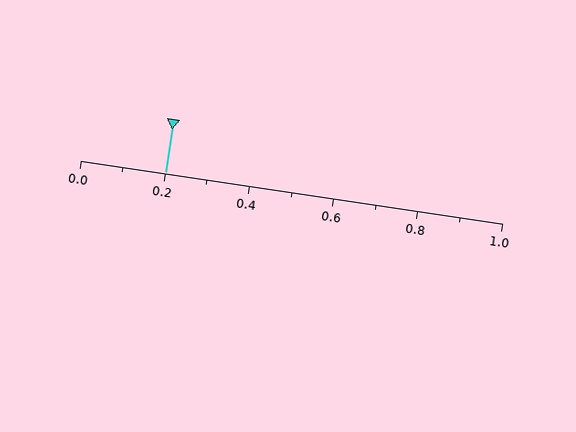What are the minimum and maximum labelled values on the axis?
The axis runs from 0.0 to 1.0.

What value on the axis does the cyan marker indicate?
The marker indicates approximately 0.2.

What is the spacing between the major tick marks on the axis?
The major ticks are spaced 0.2 apart.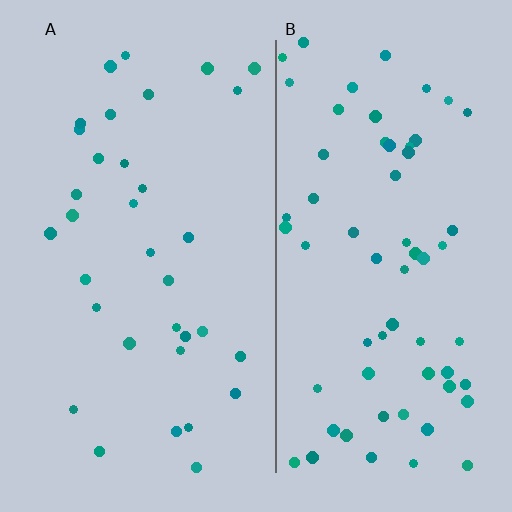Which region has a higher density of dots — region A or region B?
B (the right).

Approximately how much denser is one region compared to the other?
Approximately 1.9× — region B over region A.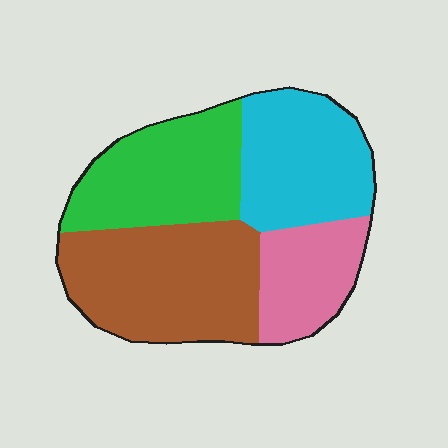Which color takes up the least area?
Pink, at roughly 15%.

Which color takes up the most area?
Brown, at roughly 35%.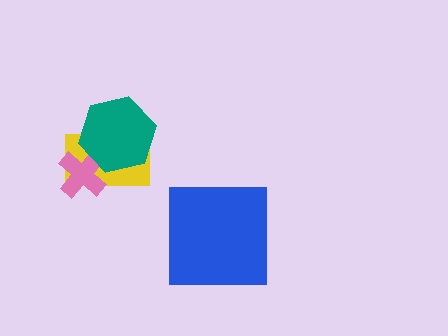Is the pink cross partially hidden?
Yes, it is partially covered by another shape.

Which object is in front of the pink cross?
The teal hexagon is in front of the pink cross.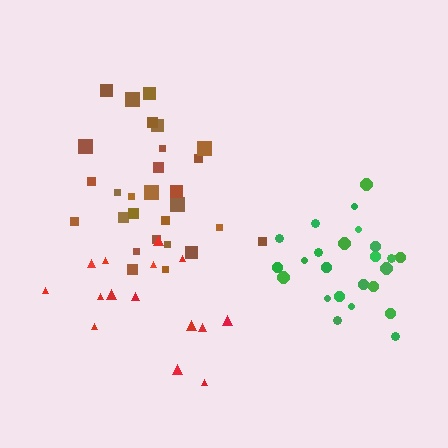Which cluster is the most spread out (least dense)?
Red.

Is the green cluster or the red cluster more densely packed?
Green.